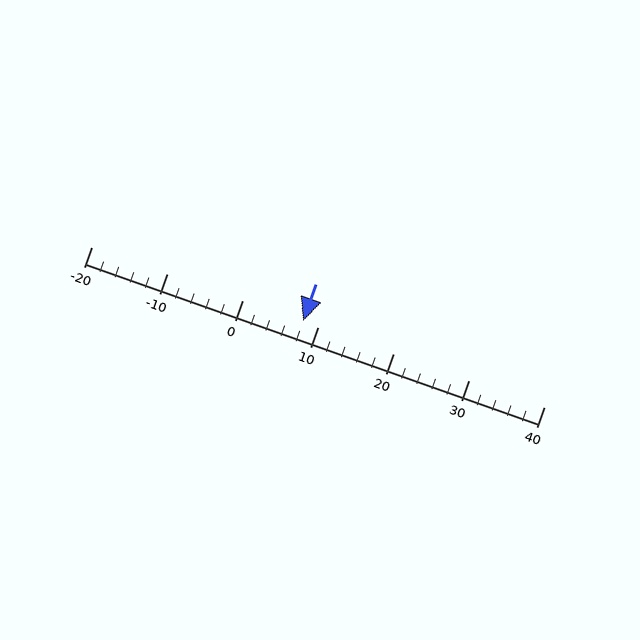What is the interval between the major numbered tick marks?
The major tick marks are spaced 10 units apart.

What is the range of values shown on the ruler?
The ruler shows values from -20 to 40.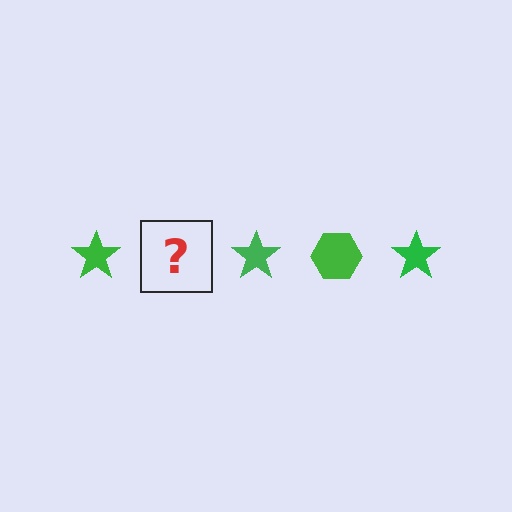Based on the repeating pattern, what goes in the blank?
The blank should be a green hexagon.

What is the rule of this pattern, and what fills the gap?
The rule is that the pattern cycles through star, hexagon shapes in green. The gap should be filled with a green hexagon.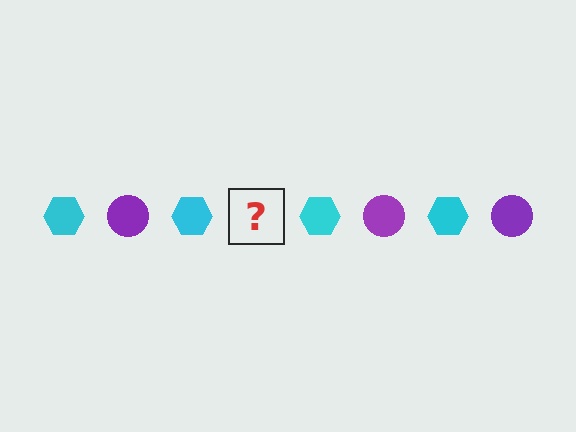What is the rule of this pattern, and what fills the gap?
The rule is that the pattern alternates between cyan hexagon and purple circle. The gap should be filled with a purple circle.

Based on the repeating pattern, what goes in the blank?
The blank should be a purple circle.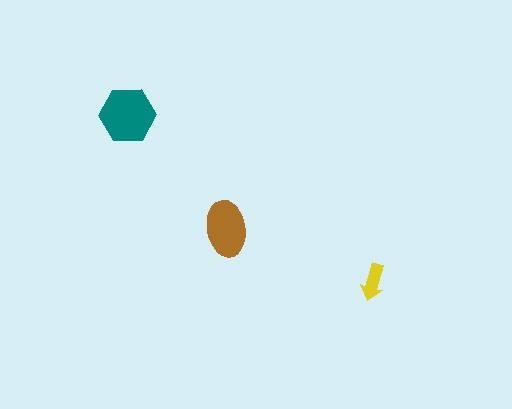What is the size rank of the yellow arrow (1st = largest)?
3rd.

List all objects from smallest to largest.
The yellow arrow, the brown ellipse, the teal hexagon.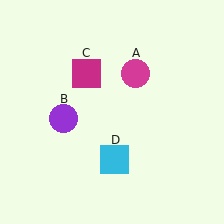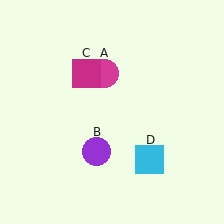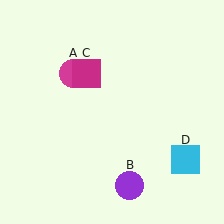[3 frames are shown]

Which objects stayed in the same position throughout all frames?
Magenta square (object C) remained stationary.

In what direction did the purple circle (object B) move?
The purple circle (object B) moved down and to the right.